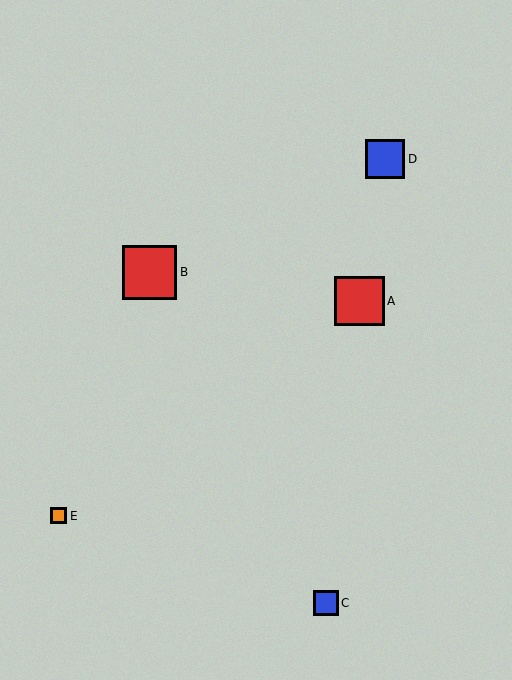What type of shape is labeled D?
Shape D is a blue square.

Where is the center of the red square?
The center of the red square is at (150, 272).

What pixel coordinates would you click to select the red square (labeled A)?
Click at (360, 301) to select the red square A.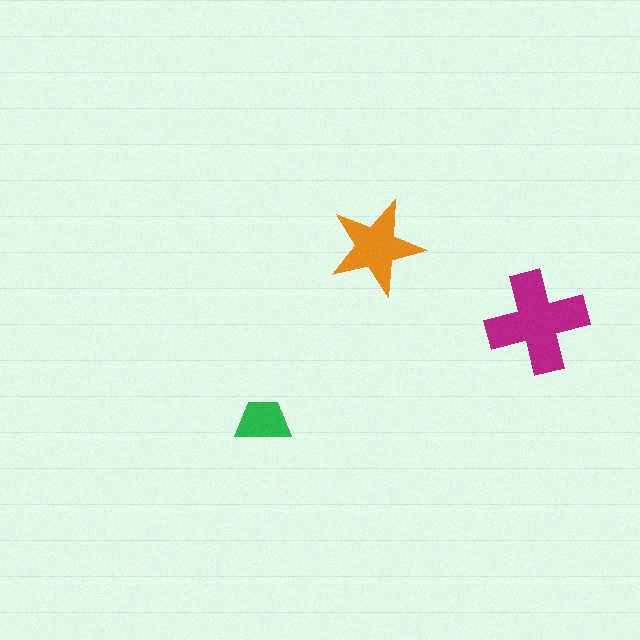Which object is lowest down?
The green trapezoid is bottommost.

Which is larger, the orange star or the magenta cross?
The magenta cross.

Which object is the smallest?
The green trapezoid.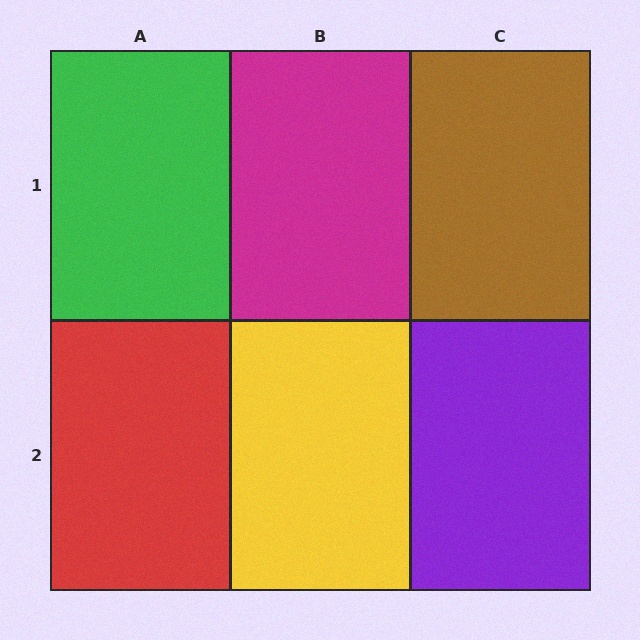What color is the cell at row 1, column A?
Green.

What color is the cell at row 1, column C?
Brown.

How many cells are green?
1 cell is green.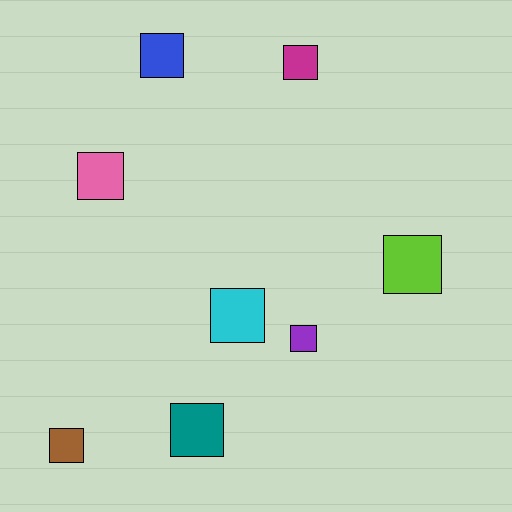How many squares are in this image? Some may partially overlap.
There are 8 squares.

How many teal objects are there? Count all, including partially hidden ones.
There is 1 teal object.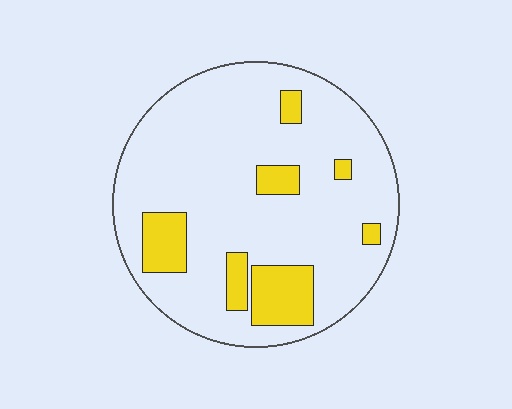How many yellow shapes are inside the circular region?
7.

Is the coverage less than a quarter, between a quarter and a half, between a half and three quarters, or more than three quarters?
Less than a quarter.